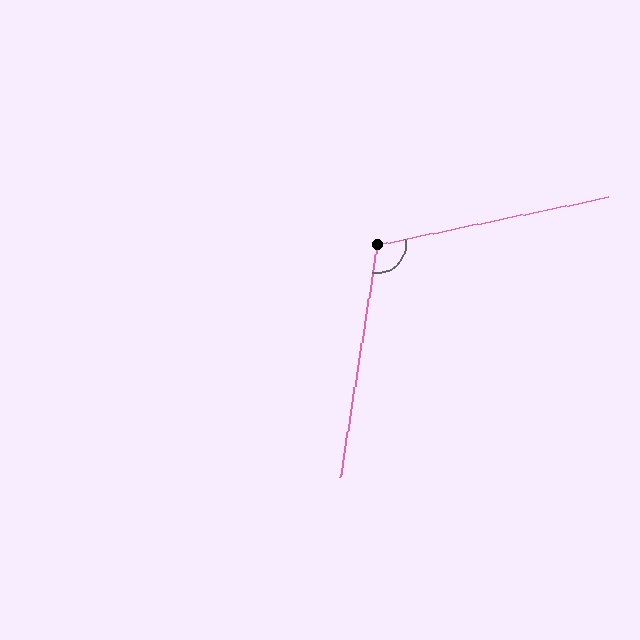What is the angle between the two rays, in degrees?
Approximately 111 degrees.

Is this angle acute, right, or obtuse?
It is obtuse.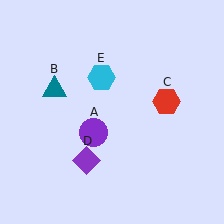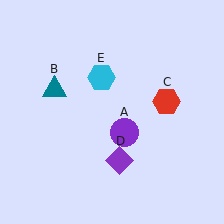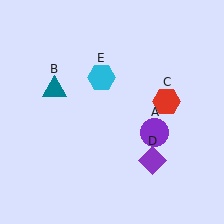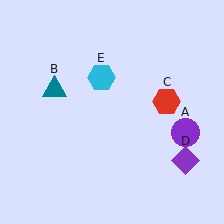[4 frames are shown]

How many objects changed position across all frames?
2 objects changed position: purple circle (object A), purple diamond (object D).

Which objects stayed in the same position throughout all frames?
Teal triangle (object B) and red hexagon (object C) and cyan hexagon (object E) remained stationary.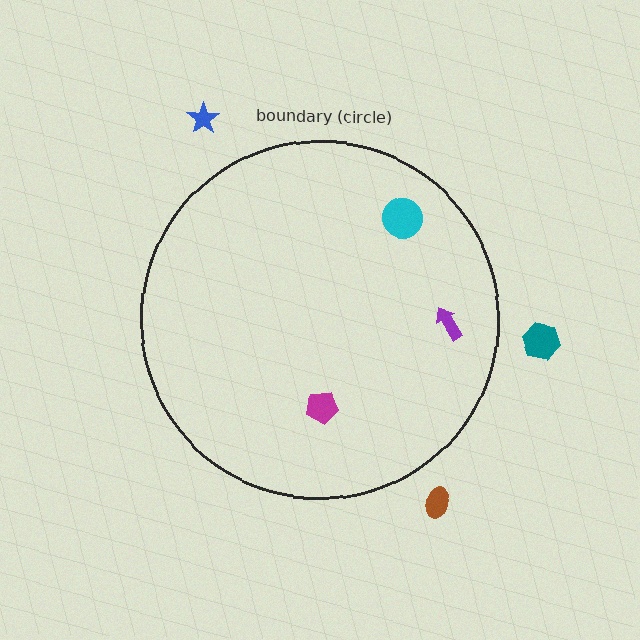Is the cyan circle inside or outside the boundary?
Inside.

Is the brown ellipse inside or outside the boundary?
Outside.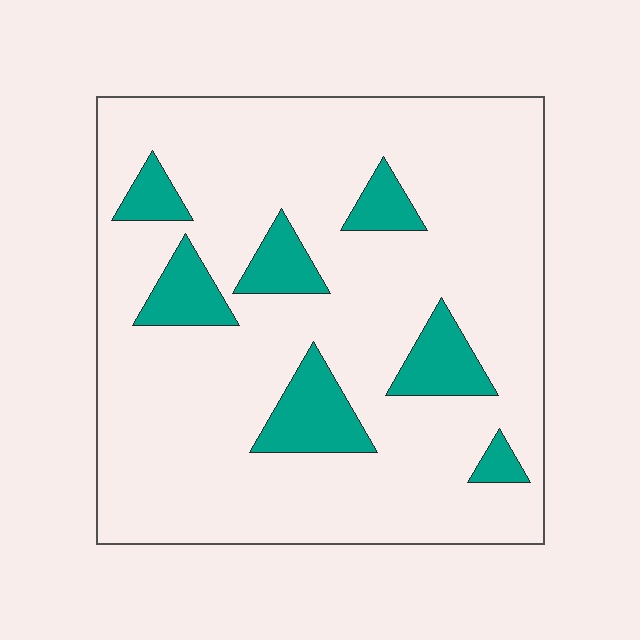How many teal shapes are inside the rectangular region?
7.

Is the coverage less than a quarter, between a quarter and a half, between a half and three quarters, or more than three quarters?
Less than a quarter.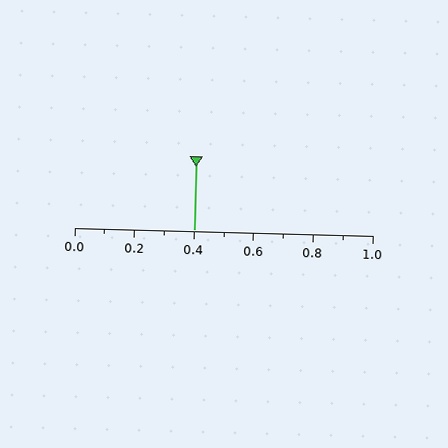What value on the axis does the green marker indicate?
The marker indicates approximately 0.4.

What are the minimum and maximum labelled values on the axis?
The axis runs from 0.0 to 1.0.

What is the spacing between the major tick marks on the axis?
The major ticks are spaced 0.2 apart.